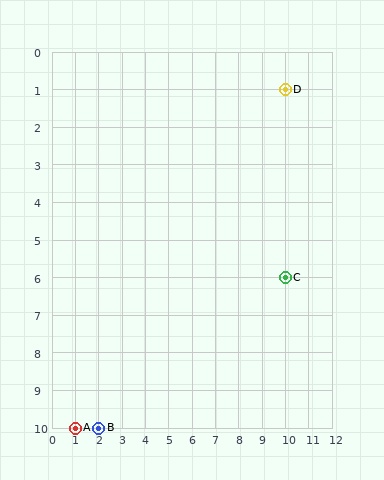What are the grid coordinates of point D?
Point D is at grid coordinates (10, 1).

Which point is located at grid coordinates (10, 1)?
Point D is at (10, 1).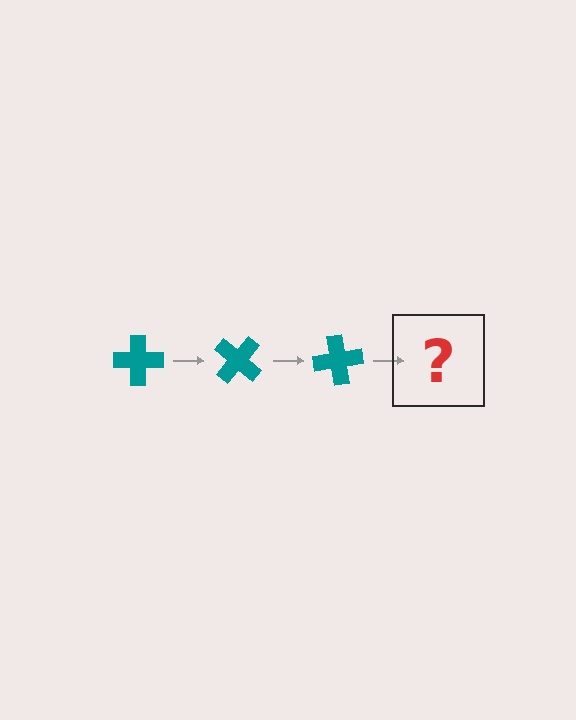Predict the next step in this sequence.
The next step is a teal cross rotated 120 degrees.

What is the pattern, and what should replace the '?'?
The pattern is that the cross rotates 40 degrees each step. The '?' should be a teal cross rotated 120 degrees.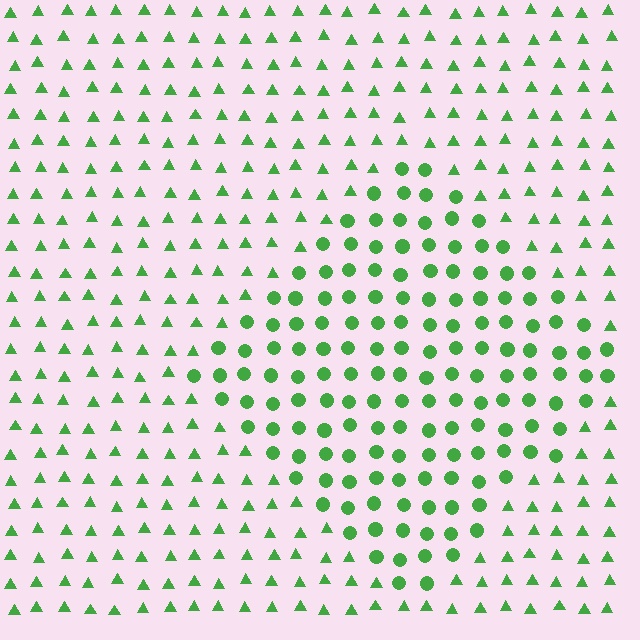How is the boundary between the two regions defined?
The boundary is defined by a change in element shape: circles inside vs. triangles outside. All elements share the same color and spacing.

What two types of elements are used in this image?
The image uses circles inside the diamond region and triangles outside it.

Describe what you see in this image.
The image is filled with small green elements arranged in a uniform grid. A diamond-shaped region contains circles, while the surrounding area contains triangles. The boundary is defined purely by the change in element shape.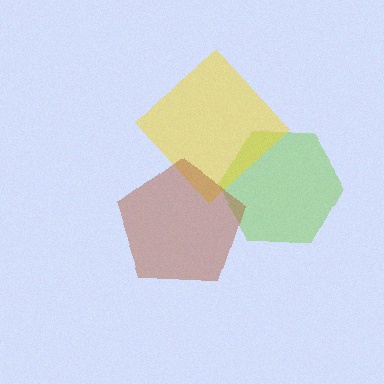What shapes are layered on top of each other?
The layered shapes are: a lime hexagon, a yellow diamond, a brown pentagon.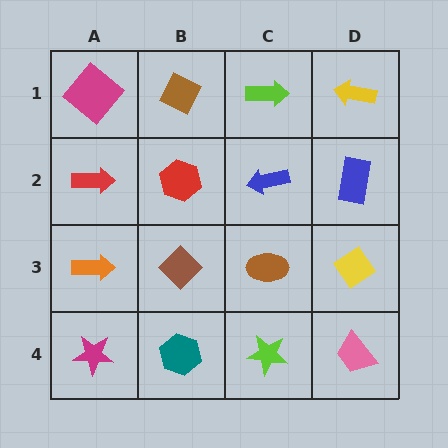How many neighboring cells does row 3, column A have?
3.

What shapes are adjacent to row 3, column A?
A red arrow (row 2, column A), a magenta star (row 4, column A), a brown diamond (row 3, column B).